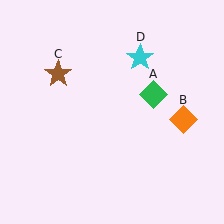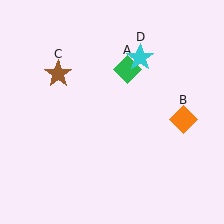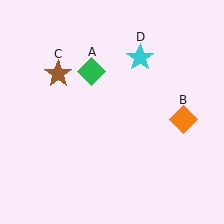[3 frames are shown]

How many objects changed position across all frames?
1 object changed position: green diamond (object A).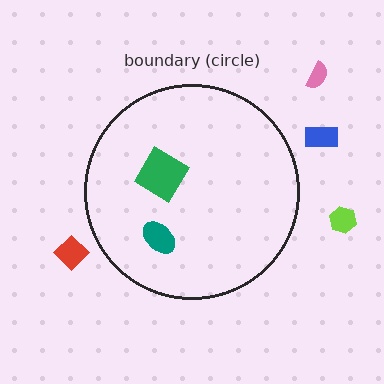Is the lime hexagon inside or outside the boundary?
Outside.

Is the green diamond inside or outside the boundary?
Inside.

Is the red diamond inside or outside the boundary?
Outside.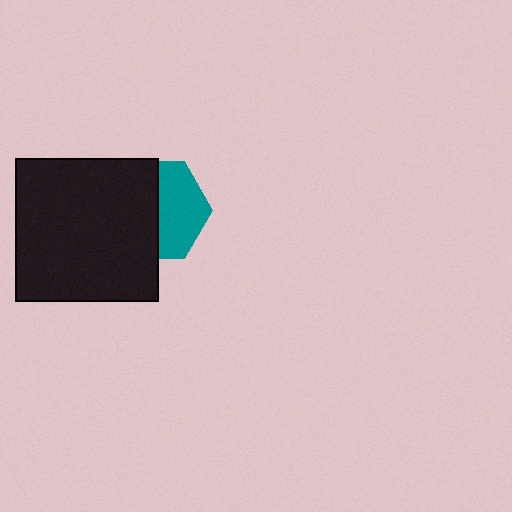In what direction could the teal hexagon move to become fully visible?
The teal hexagon could move right. That would shift it out from behind the black square entirely.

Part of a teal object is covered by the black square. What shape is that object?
It is a hexagon.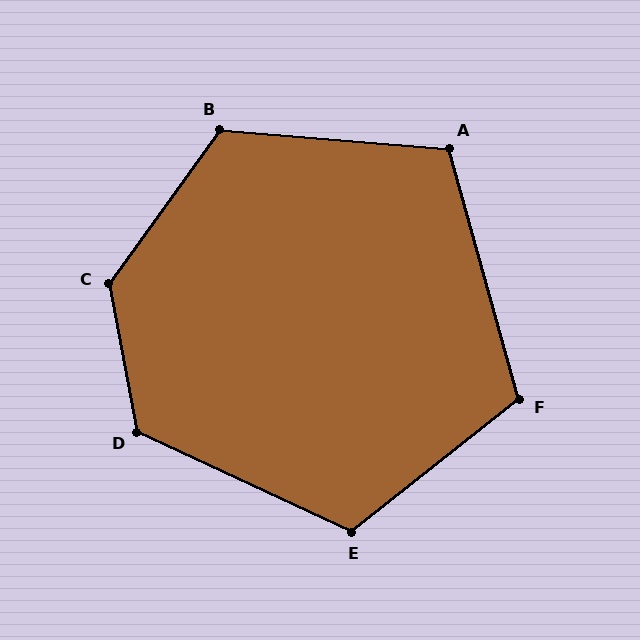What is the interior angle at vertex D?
Approximately 126 degrees (obtuse).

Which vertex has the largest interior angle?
C, at approximately 133 degrees.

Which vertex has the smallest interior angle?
A, at approximately 110 degrees.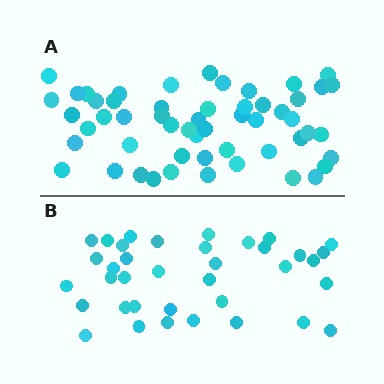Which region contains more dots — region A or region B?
Region A (the top region) has more dots.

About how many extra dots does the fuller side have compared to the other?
Region A has approximately 15 more dots than region B.